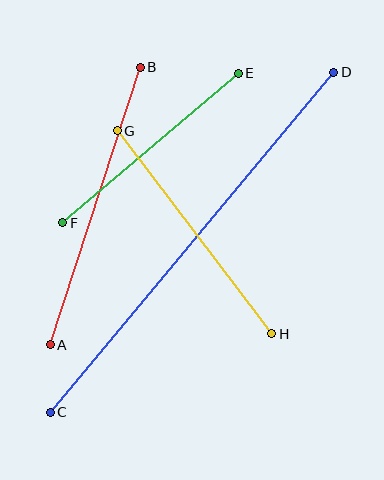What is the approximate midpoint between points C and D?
The midpoint is at approximately (192, 242) pixels.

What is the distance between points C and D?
The distance is approximately 443 pixels.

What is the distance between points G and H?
The distance is approximately 255 pixels.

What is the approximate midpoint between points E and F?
The midpoint is at approximately (150, 148) pixels.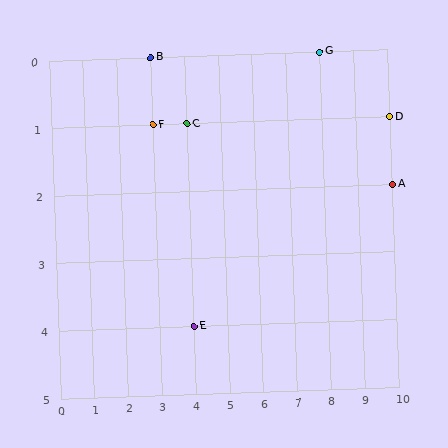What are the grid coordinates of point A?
Point A is at grid coordinates (10, 2).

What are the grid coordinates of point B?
Point B is at grid coordinates (3, 0).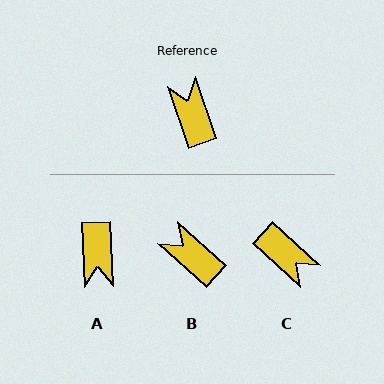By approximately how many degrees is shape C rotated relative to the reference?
Approximately 151 degrees clockwise.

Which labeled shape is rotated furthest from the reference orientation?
A, about 164 degrees away.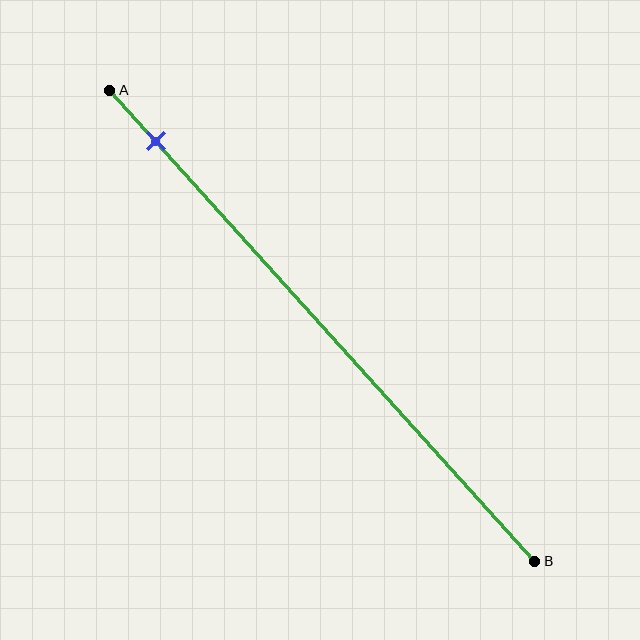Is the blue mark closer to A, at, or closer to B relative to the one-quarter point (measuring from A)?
The blue mark is closer to point A than the one-quarter point of segment AB.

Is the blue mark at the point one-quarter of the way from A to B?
No, the mark is at about 10% from A, not at the 25% one-quarter point.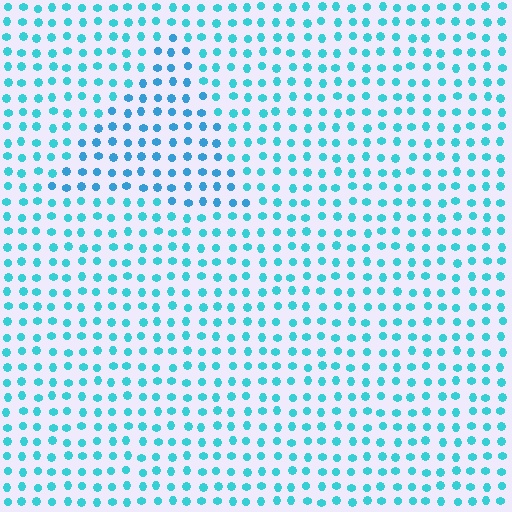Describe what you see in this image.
The image is filled with small cyan elements in a uniform arrangement. A triangle-shaped region is visible where the elements are tinted to a slightly different hue, forming a subtle color boundary.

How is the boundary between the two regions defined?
The boundary is defined purely by a slight shift in hue (about 20 degrees). Spacing, size, and orientation are identical on both sides.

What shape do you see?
I see a triangle.